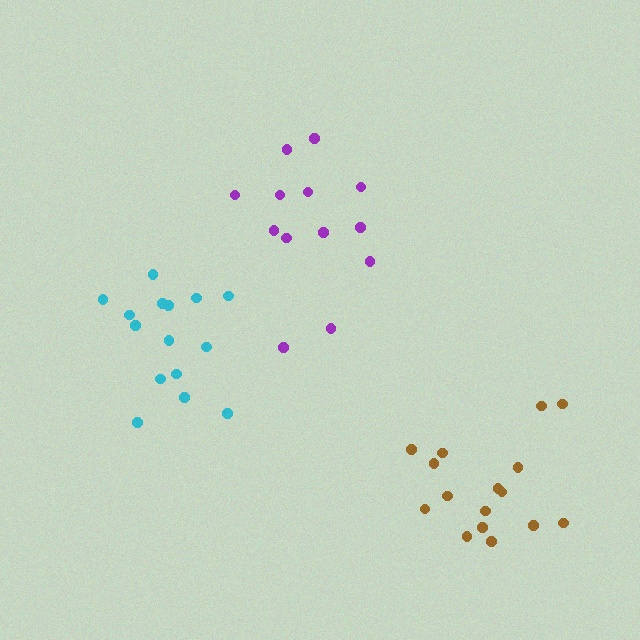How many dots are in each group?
Group 1: 13 dots, Group 2: 16 dots, Group 3: 15 dots (44 total).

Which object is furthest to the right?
The brown cluster is rightmost.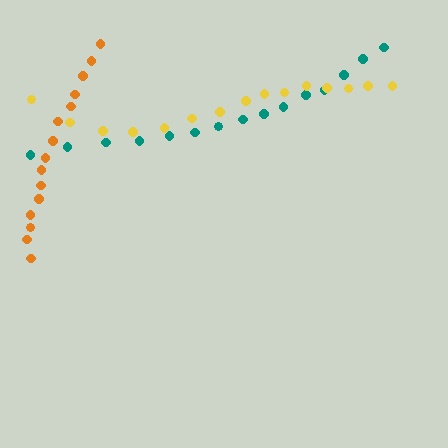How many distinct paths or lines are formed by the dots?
There are 3 distinct paths.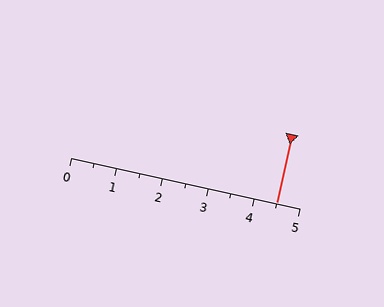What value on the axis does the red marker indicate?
The marker indicates approximately 4.5.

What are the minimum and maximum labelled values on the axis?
The axis runs from 0 to 5.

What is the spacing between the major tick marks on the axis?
The major ticks are spaced 1 apart.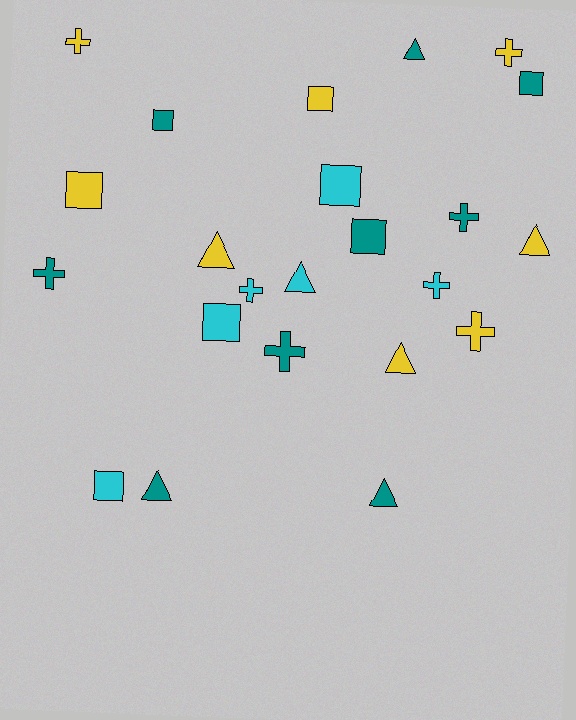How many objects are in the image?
There are 23 objects.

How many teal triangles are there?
There are 3 teal triangles.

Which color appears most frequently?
Teal, with 9 objects.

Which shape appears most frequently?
Cross, with 8 objects.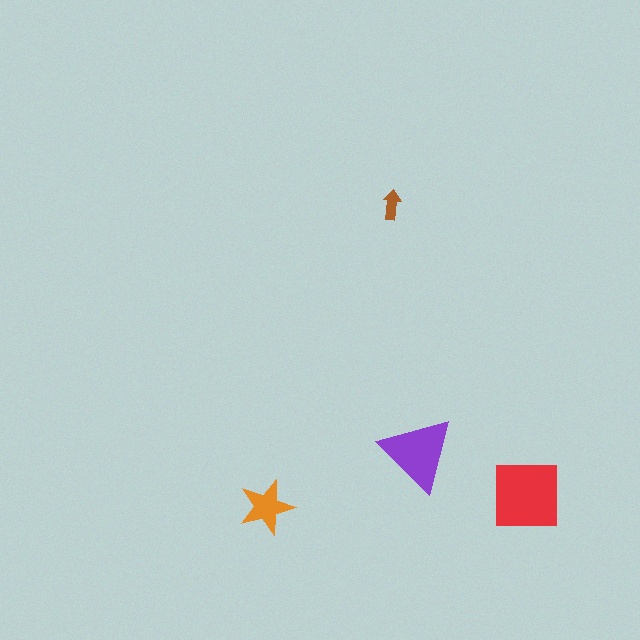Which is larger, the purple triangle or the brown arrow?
The purple triangle.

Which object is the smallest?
The brown arrow.